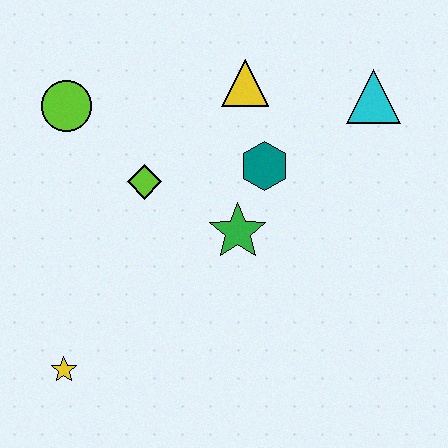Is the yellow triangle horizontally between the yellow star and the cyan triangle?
Yes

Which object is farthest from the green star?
The yellow star is farthest from the green star.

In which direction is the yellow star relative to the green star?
The yellow star is to the left of the green star.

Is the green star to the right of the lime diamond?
Yes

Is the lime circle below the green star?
No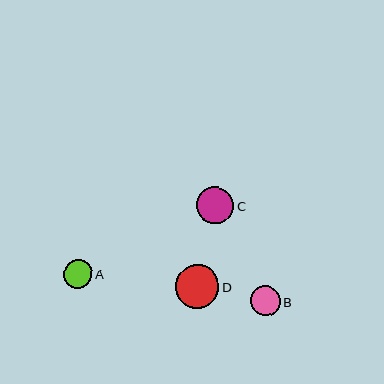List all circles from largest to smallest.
From largest to smallest: D, C, B, A.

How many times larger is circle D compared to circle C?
Circle D is approximately 1.2 times the size of circle C.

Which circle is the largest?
Circle D is the largest with a size of approximately 43 pixels.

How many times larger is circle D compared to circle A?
Circle D is approximately 1.5 times the size of circle A.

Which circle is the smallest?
Circle A is the smallest with a size of approximately 29 pixels.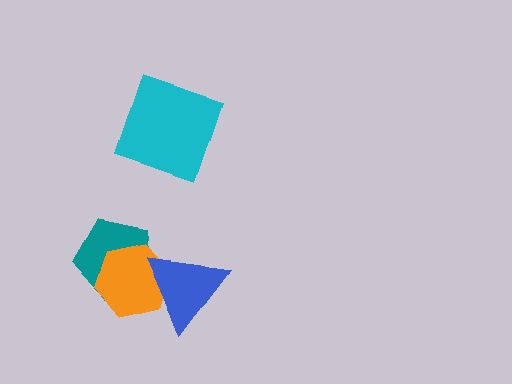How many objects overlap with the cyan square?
0 objects overlap with the cyan square.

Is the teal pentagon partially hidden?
Yes, it is partially covered by another shape.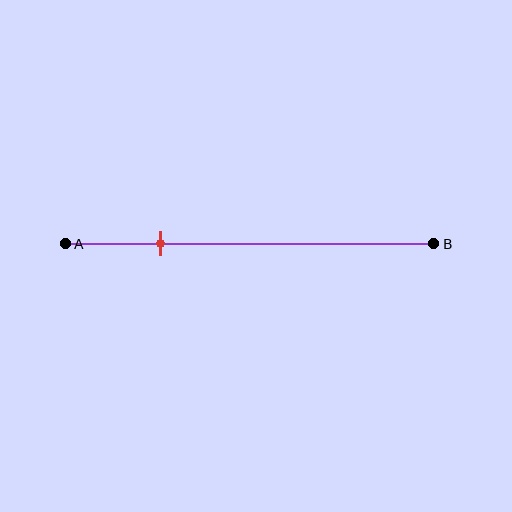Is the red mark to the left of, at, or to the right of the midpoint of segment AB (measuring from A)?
The red mark is to the left of the midpoint of segment AB.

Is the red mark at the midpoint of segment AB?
No, the mark is at about 25% from A, not at the 50% midpoint.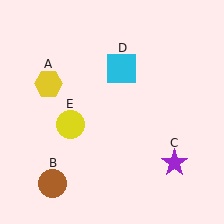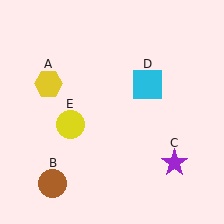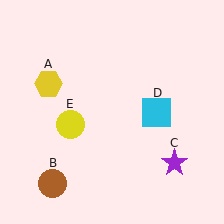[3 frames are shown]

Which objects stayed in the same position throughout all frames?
Yellow hexagon (object A) and brown circle (object B) and purple star (object C) and yellow circle (object E) remained stationary.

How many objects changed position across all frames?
1 object changed position: cyan square (object D).